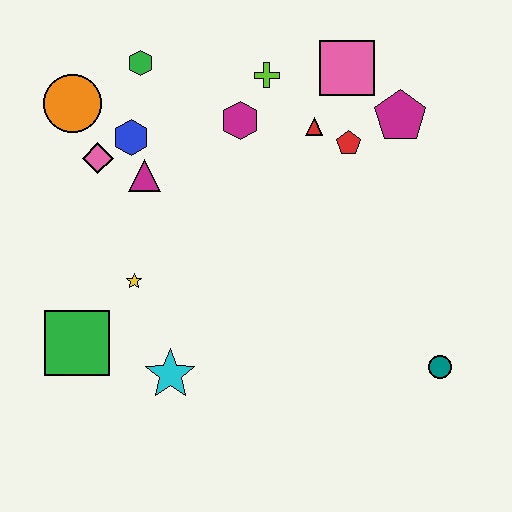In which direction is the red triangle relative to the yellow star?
The red triangle is to the right of the yellow star.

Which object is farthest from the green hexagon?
The teal circle is farthest from the green hexagon.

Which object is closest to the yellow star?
The green square is closest to the yellow star.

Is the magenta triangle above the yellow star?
Yes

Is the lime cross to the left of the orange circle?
No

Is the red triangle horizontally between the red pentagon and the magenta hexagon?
Yes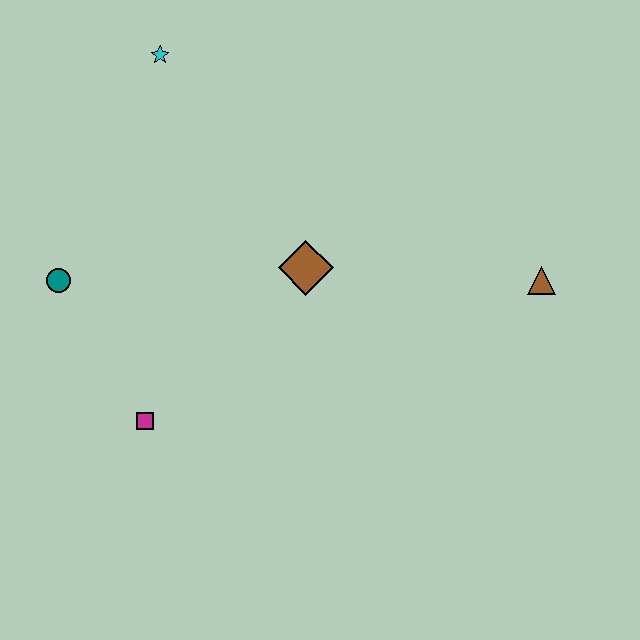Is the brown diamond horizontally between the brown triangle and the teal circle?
Yes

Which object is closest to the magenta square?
The teal circle is closest to the magenta square.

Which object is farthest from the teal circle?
The brown triangle is farthest from the teal circle.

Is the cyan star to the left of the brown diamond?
Yes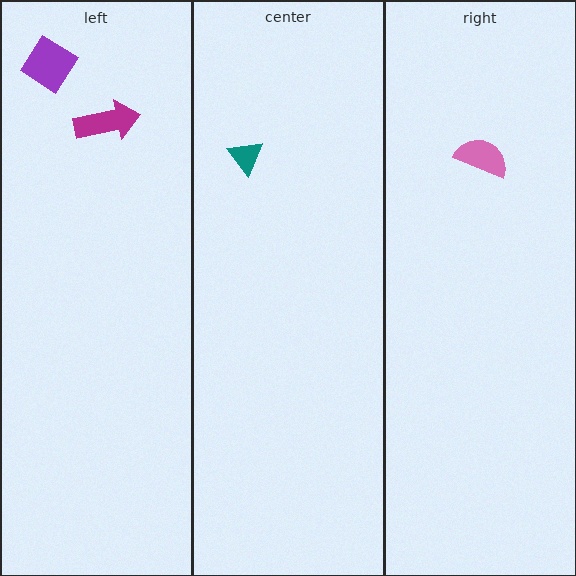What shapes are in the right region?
The pink semicircle.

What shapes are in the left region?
The magenta arrow, the purple diamond.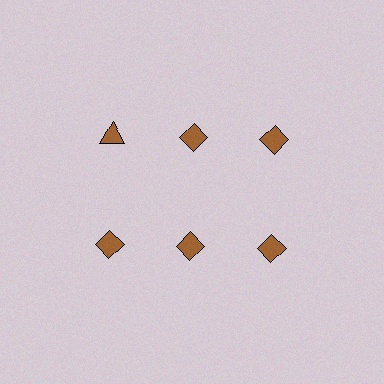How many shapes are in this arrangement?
There are 6 shapes arranged in a grid pattern.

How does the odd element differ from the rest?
It has a different shape: triangle instead of diamond.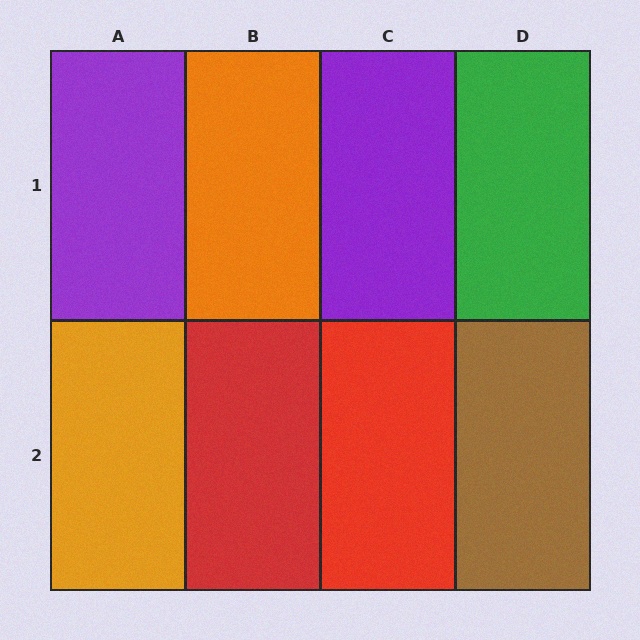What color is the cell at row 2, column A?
Orange.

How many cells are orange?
2 cells are orange.